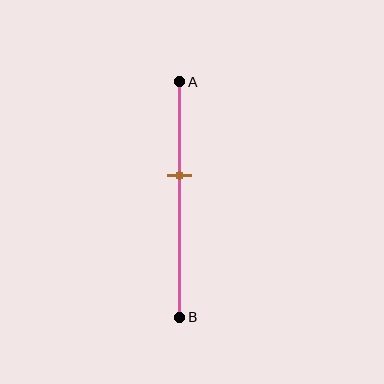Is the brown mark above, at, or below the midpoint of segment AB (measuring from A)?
The brown mark is above the midpoint of segment AB.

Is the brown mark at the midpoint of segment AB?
No, the mark is at about 40% from A, not at the 50% midpoint.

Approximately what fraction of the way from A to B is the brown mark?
The brown mark is approximately 40% of the way from A to B.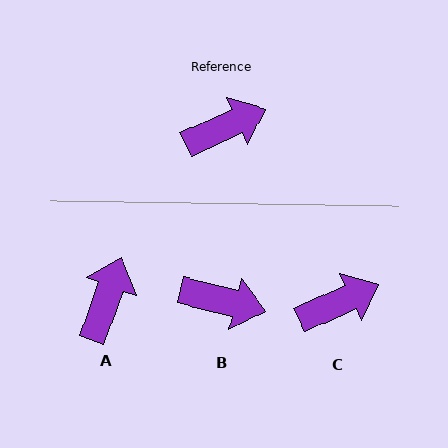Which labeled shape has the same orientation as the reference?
C.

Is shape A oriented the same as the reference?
No, it is off by about 46 degrees.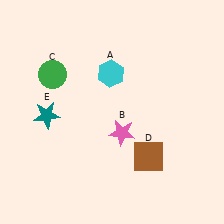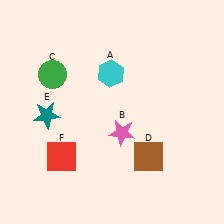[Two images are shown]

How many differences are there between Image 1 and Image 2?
There is 1 difference between the two images.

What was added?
A red square (F) was added in Image 2.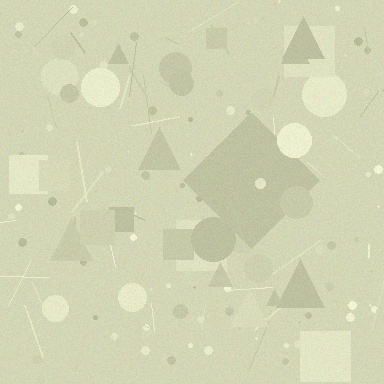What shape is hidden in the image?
A diamond is hidden in the image.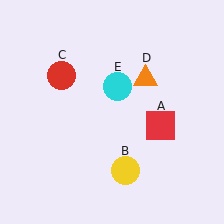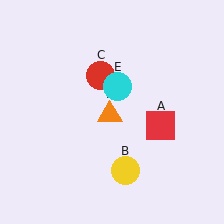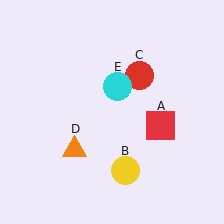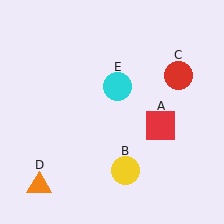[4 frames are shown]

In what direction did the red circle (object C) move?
The red circle (object C) moved right.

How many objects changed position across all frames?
2 objects changed position: red circle (object C), orange triangle (object D).